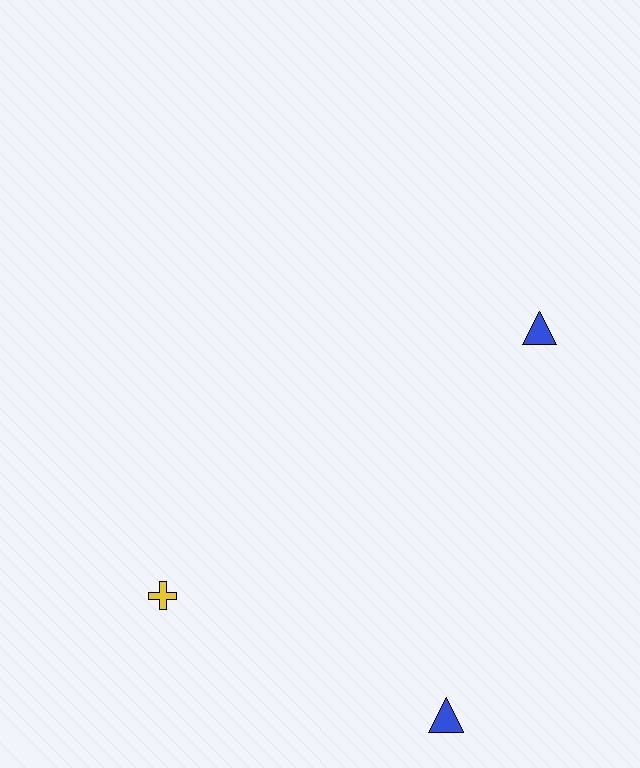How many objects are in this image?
There are 3 objects.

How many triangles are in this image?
There are 2 triangles.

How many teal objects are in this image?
There are no teal objects.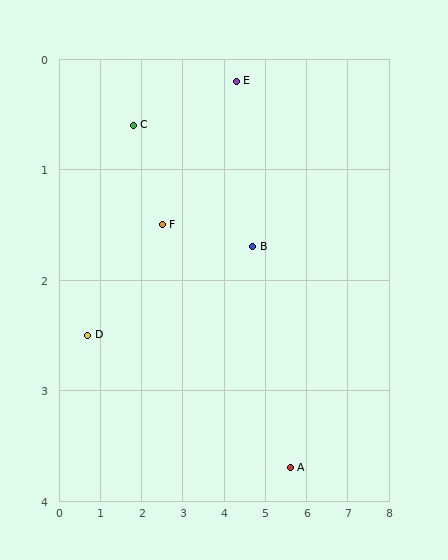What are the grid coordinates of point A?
Point A is at approximately (5.6, 3.7).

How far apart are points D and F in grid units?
Points D and F are about 2.1 grid units apart.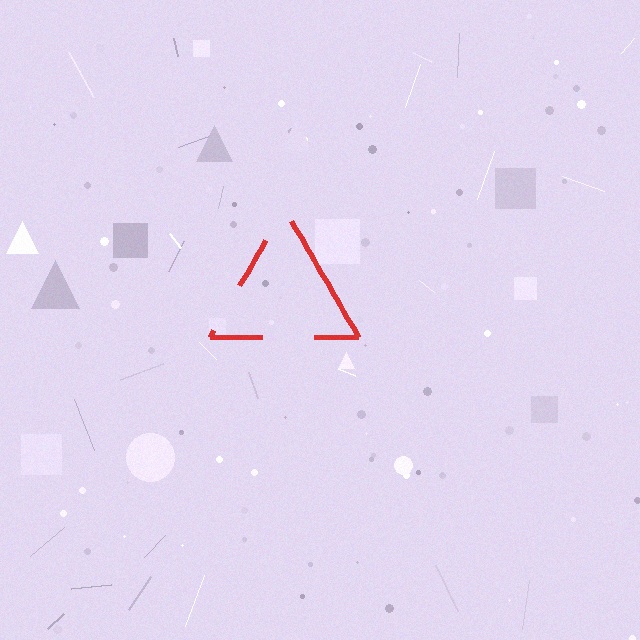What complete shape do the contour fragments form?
The contour fragments form a triangle.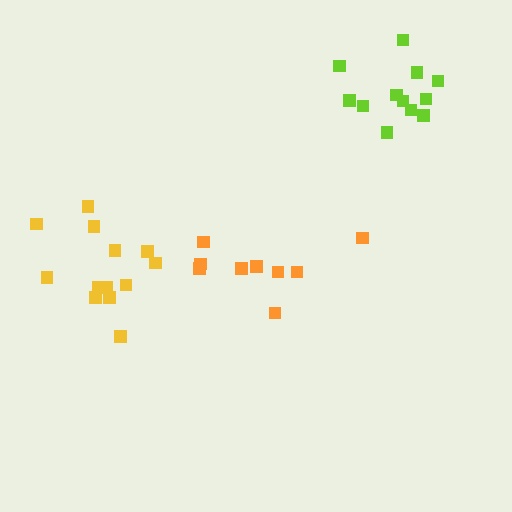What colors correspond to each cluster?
The clusters are colored: orange, lime, yellow.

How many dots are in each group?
Group 1: 9 dots, Group 2: 12 dots, Group 3: 13 dots (34 total).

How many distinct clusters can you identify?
There are 3 distinct clusters.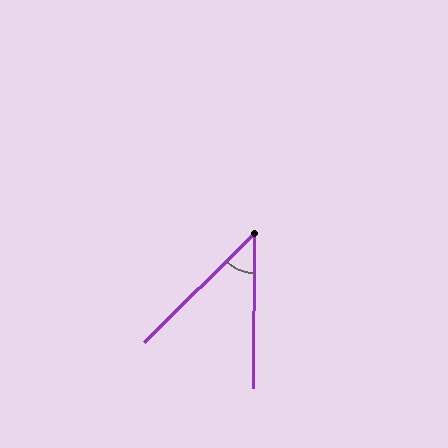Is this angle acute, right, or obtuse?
It is acute.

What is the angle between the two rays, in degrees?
Approximately 45 degrees.